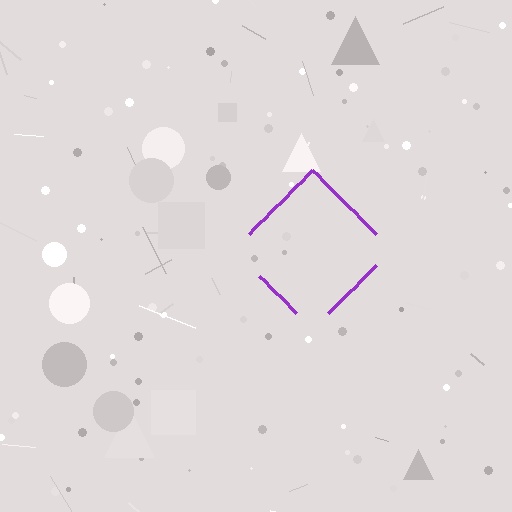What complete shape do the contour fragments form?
The contour fragments form a diamond.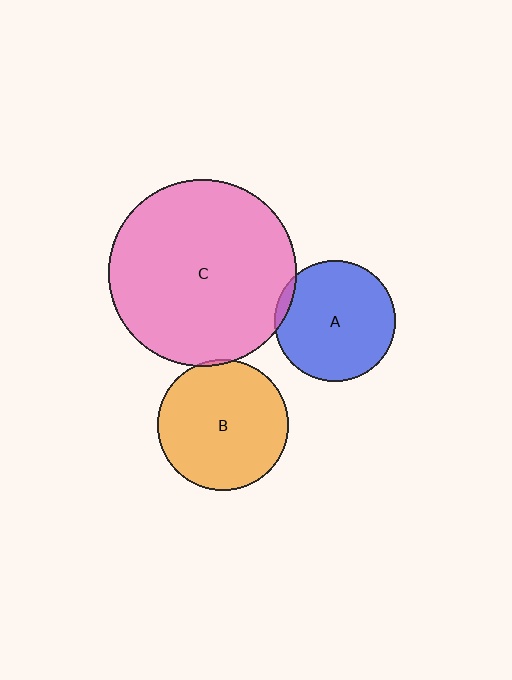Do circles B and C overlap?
Yes.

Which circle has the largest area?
Circle C (pink).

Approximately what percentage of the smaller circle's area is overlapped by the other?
Approximately 5%.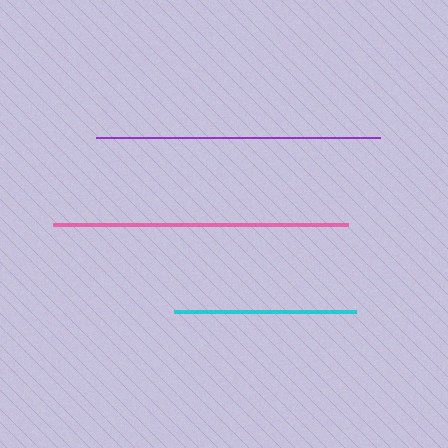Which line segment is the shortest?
The cyan line is the shortest at approximately 182 pixels.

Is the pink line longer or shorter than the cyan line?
The pink line is longer than the cyan line.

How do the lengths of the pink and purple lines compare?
The pink and purple lines are approximately the same length.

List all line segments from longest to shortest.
From longest to shortest: pink, purple, cyan.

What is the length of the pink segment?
The pink segment is approximately 295 pixels long.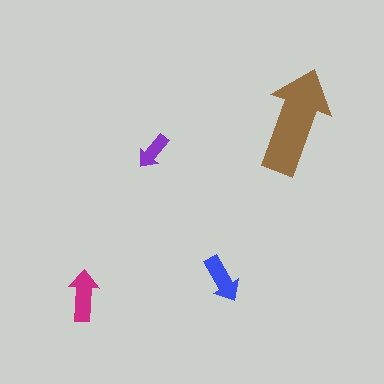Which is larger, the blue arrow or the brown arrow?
The brown one.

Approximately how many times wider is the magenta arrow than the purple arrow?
About 1.5 times wider.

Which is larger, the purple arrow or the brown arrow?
The brown one.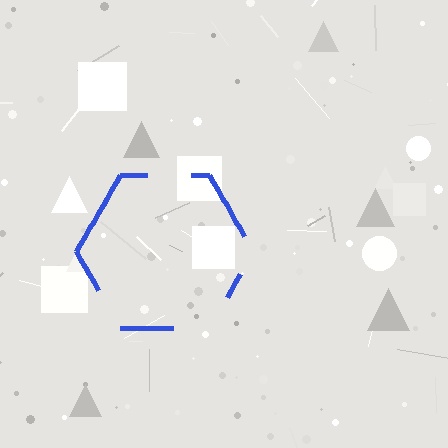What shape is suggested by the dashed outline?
The dashed outline suggests a hexagon.